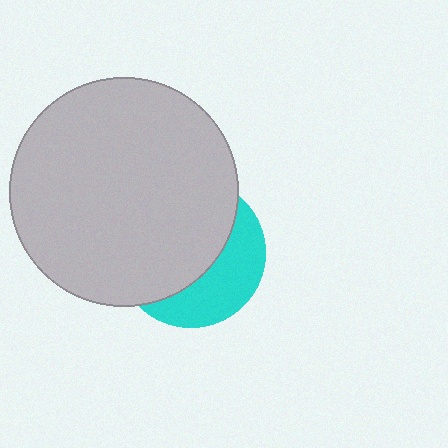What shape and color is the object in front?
The object in front is a light gray circle.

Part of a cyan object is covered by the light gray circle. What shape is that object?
It is a circle.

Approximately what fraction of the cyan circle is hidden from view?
Roughly 63% of the cyan circle is hidden behind the light gray circle.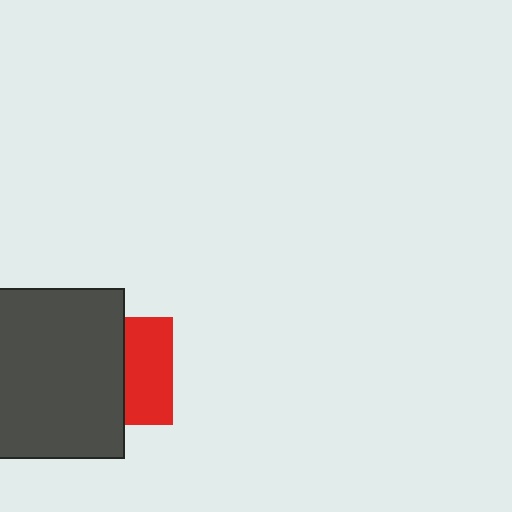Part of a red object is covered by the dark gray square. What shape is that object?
It is a square.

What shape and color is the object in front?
The object in front is a dark gray square.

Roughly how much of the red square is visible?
A small part of it is visible (roughly 44%).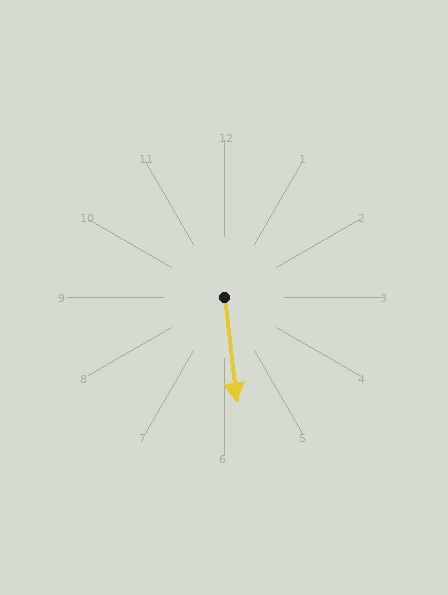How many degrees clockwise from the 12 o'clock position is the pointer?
Approximately 173 degrees.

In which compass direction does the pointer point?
South.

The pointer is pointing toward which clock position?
Roughly 6 o'clock.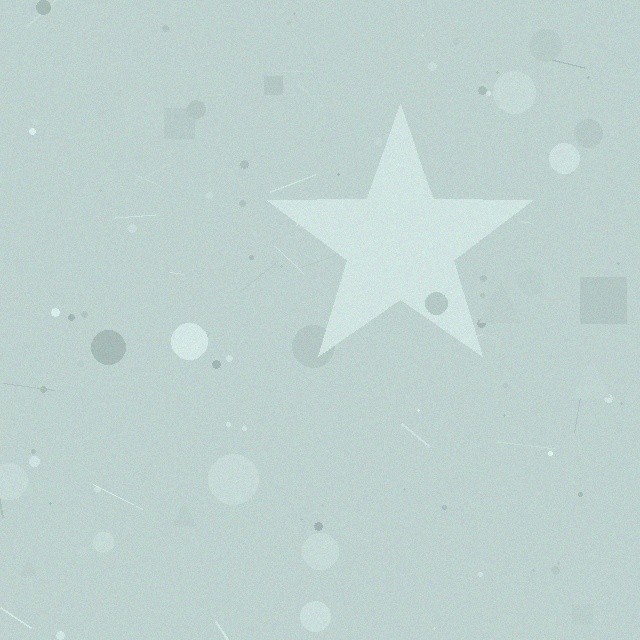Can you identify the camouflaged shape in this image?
The camouflaged shape is a star.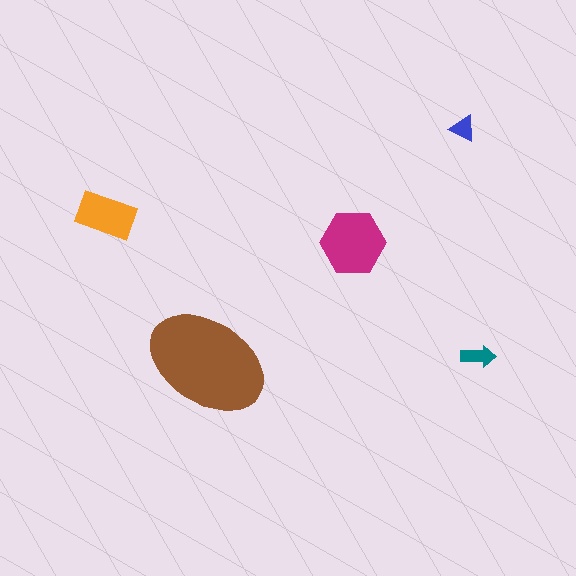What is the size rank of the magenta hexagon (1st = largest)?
2nd.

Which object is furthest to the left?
The orange rectangle is leftmost.